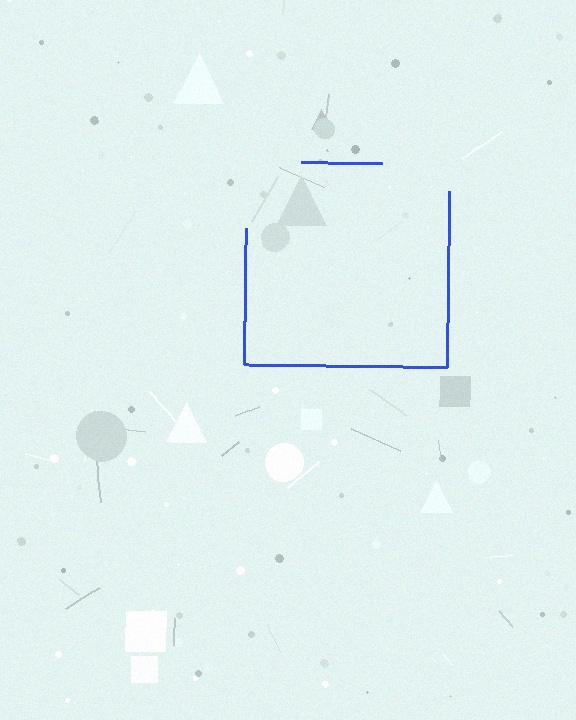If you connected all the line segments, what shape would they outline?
They would outline a square.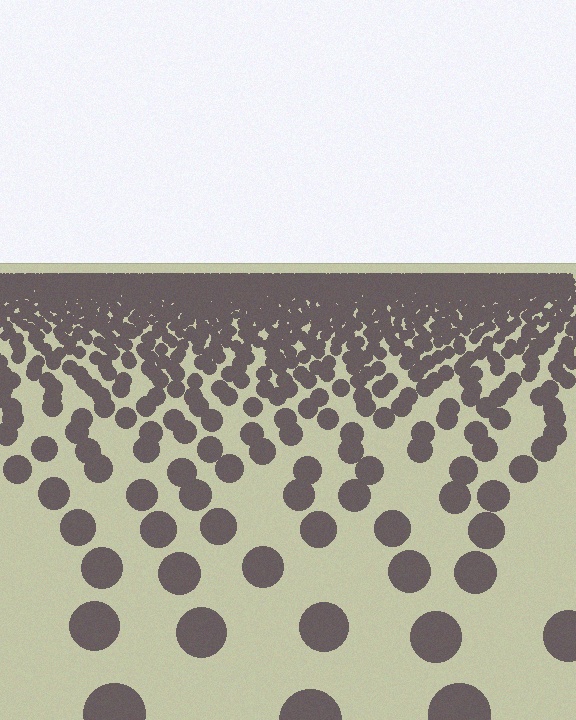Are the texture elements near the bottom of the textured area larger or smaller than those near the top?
Larger. Near the bottom, elements are closer to the viewer and appear at a bigger on-screen size.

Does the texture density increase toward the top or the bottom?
Density increases toward the top.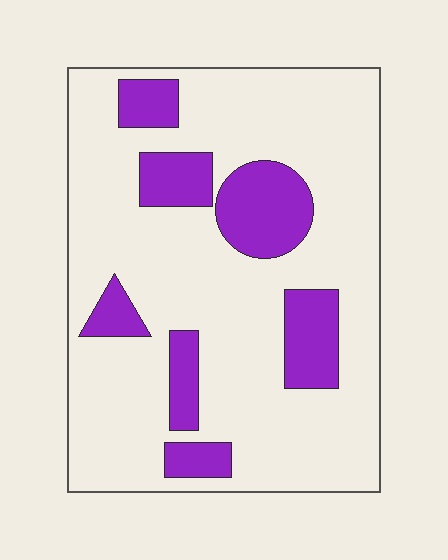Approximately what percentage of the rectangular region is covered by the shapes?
Approximately 20%.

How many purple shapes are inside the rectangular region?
7.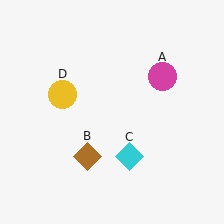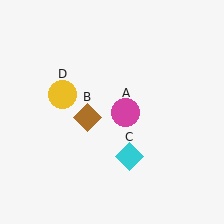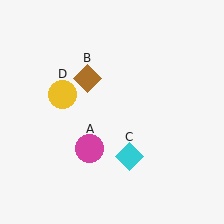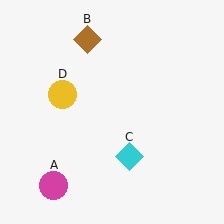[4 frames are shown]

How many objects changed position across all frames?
2 objects changed position: magenta circle (object A), brown diamond (object B).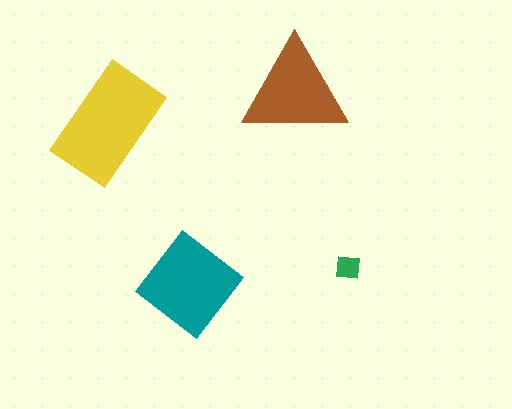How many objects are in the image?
There are 4 objects in the image.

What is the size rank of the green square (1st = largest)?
4th.